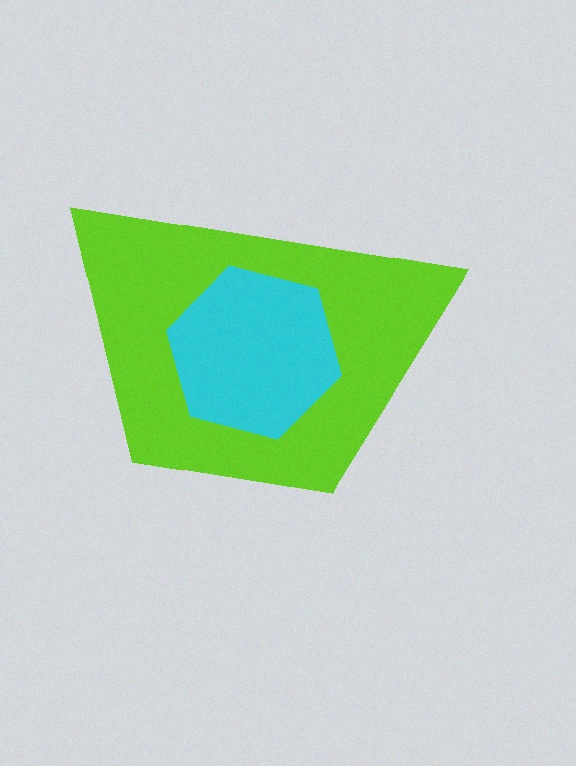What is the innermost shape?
The cyan hexagon.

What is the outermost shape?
The lime trapezoid.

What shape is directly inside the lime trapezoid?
The cyan hexagon.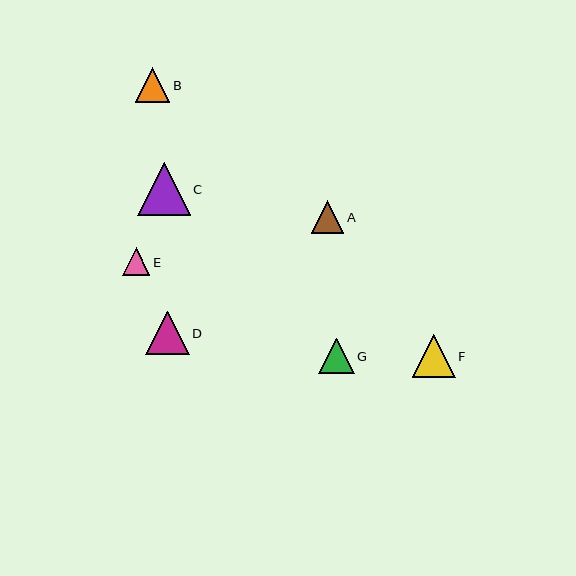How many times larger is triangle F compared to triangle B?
Triangle F is approximately 1.2 times the size of triangle B.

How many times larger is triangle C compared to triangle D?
Triangle C is approximately 1.2 times the size of triangle D.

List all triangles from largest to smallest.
From largest to smallest: C, D, F, G, B, A, E.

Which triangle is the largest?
Triangle C is the largest with a size of approximately 53 pixels.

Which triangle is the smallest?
Triangle E is the smallest with a size of approximately 27 pixels.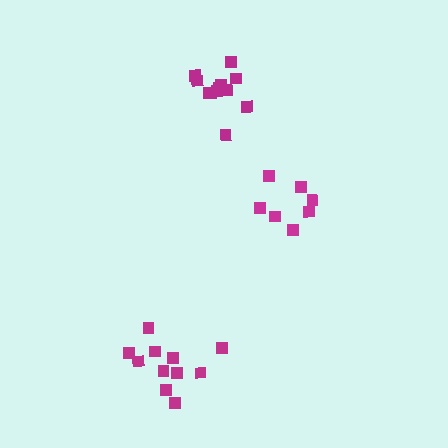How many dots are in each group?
Group 1: 7 dots, Group 2: 12 dots, Group 3: 11 dots (30 total).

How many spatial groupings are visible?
There are 3 spatial groupings.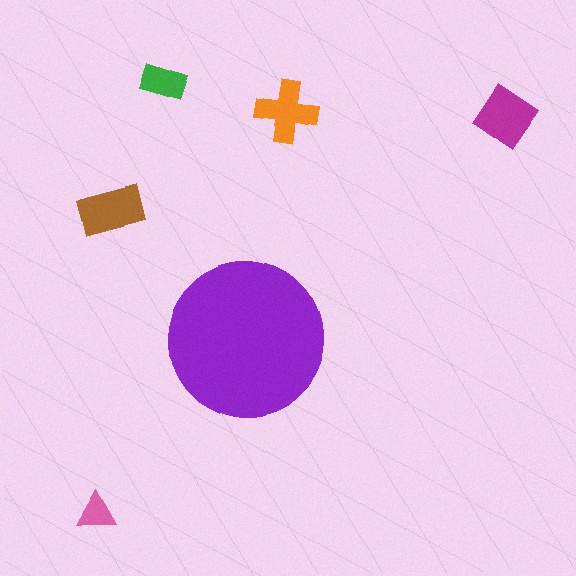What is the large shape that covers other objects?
A purple circle.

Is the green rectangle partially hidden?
No, the green rectangle is fully visible.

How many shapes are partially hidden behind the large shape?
0 shapes are partially hidden.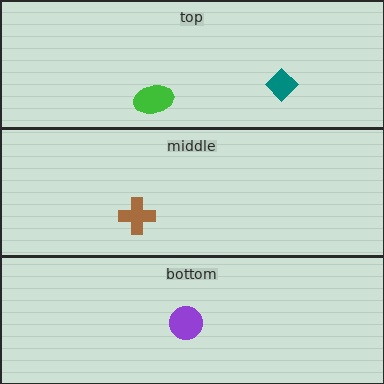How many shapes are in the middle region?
1.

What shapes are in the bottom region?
The purple circle.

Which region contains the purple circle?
The bottom region.